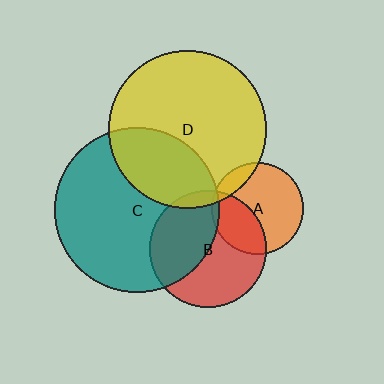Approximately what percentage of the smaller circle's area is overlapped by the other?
Approximately 45%.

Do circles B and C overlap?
Yes.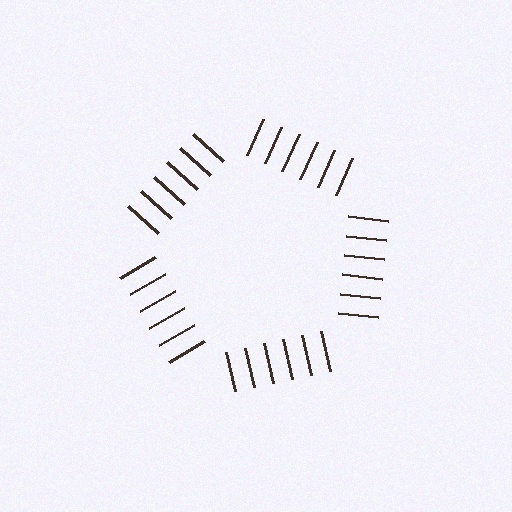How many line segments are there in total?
30 — 6 along each of the 5 edges.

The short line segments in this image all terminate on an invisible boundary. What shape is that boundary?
An illusory pentagon — the line segments terminate on its edges but no continuous stroke is drawn.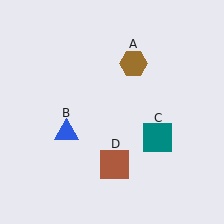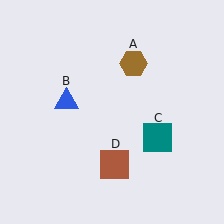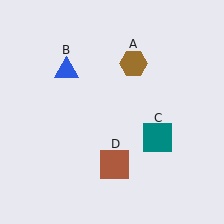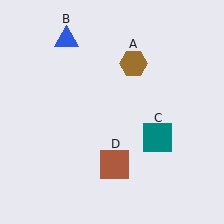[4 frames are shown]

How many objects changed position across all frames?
1 object changed position: blue triangle (object B).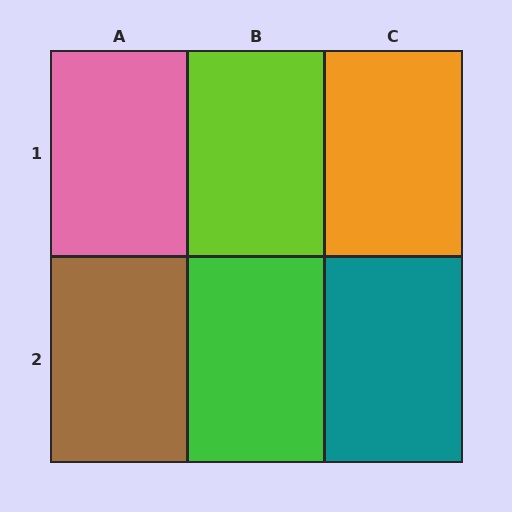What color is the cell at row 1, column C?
Orange.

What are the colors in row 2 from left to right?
Brown, green, teal.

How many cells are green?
1 cell is green.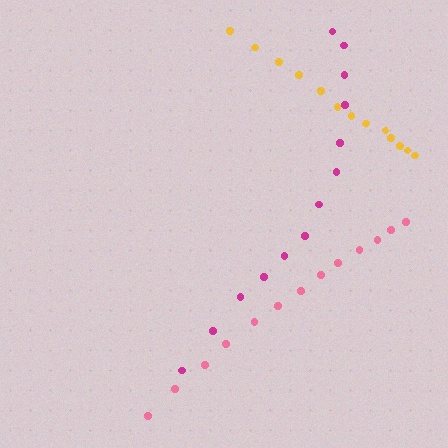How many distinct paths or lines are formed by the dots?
There are 3 distinct paths.